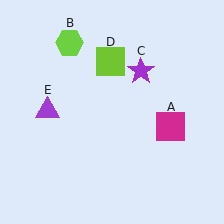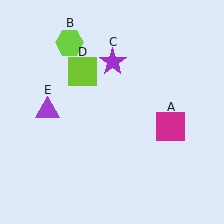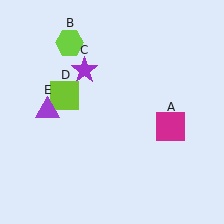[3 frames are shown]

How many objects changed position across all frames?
2 objects changed position: purple star (object C), lime square (object D).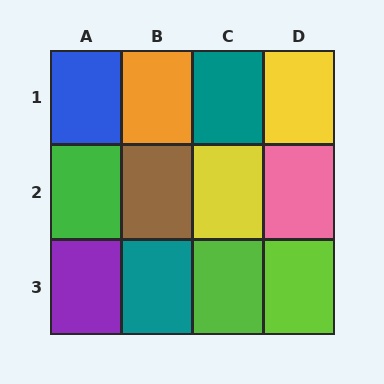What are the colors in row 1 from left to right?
Blue, orange, teal, yellow.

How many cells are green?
1 cell is green.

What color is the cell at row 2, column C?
Yellow.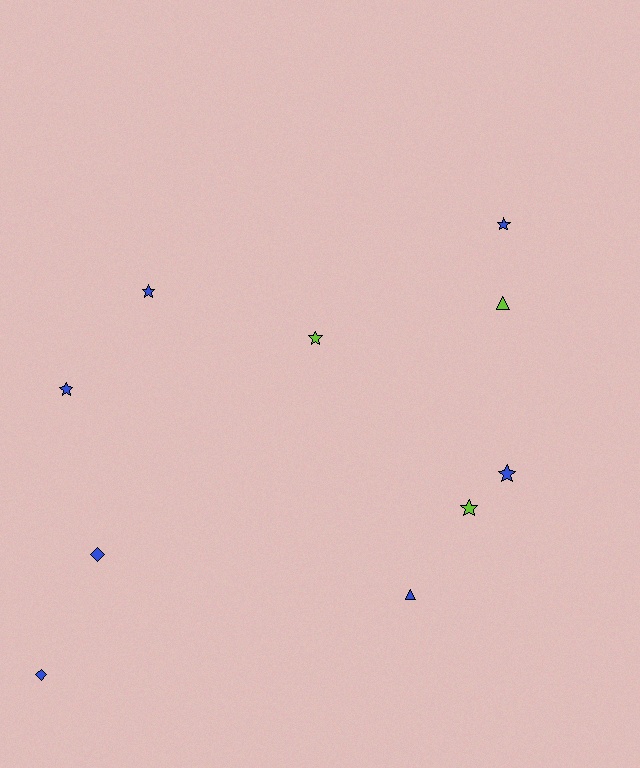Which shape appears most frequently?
Star, with 6 objects.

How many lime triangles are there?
There is 1 lime triangle.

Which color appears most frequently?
Blue, with 7 objects.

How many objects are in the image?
There are 10 objects.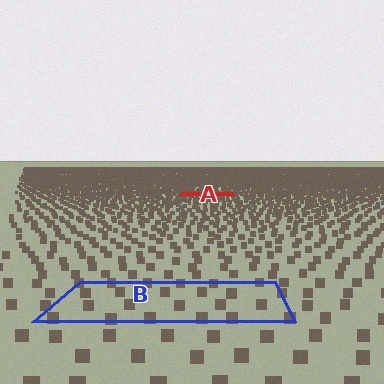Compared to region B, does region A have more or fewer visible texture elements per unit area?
Region A has more texture elements per unit area — they are packed more densely because it is farther away.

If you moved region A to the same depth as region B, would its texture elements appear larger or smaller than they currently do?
They would appear larger. At a closer depth, the same texture elements are projected at a bigger on-screen size.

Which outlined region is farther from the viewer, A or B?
Region A is farther from the viewer — the texture elements inside it appear smaller and more densely packed.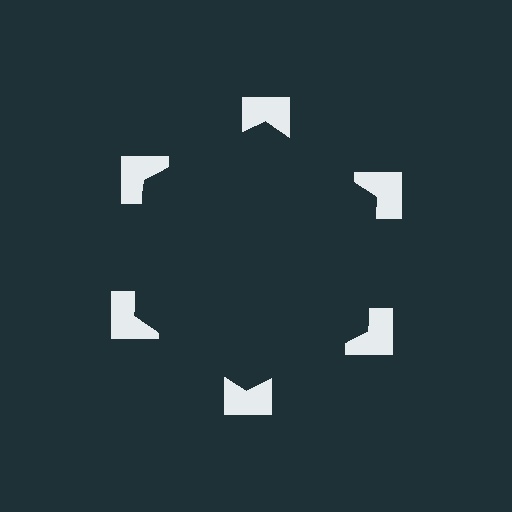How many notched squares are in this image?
There are 6 — one at each vertex of the illusory hexagon.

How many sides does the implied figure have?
6 sides.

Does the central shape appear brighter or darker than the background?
It typically appears slightly darker than the background, even though no actual brightness change is drawn.